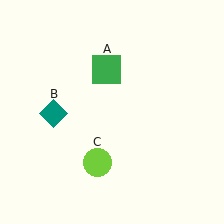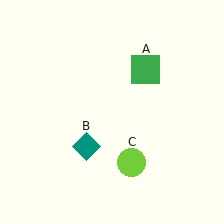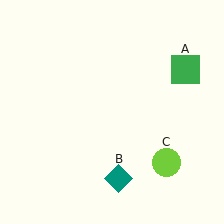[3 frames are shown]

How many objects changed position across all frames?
3 objects changed position: green square (object A), teal diamond (object B), lime circle (object C).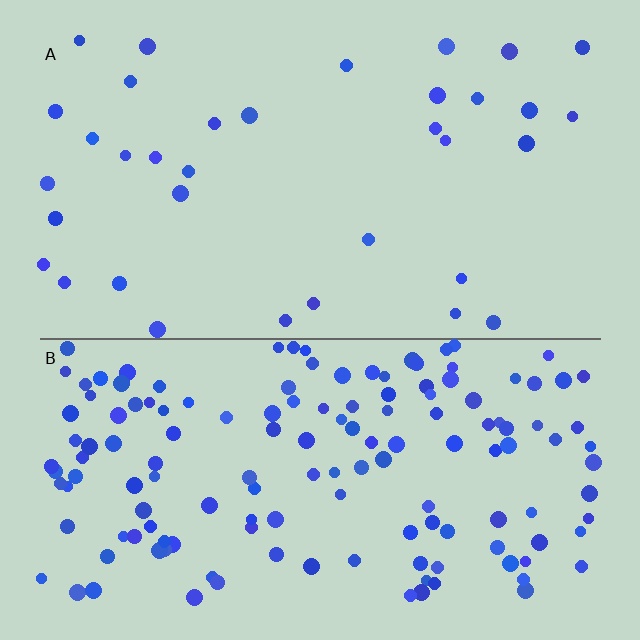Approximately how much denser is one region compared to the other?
Approximately 4.2× — region B over region A.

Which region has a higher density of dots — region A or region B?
B (the bottom).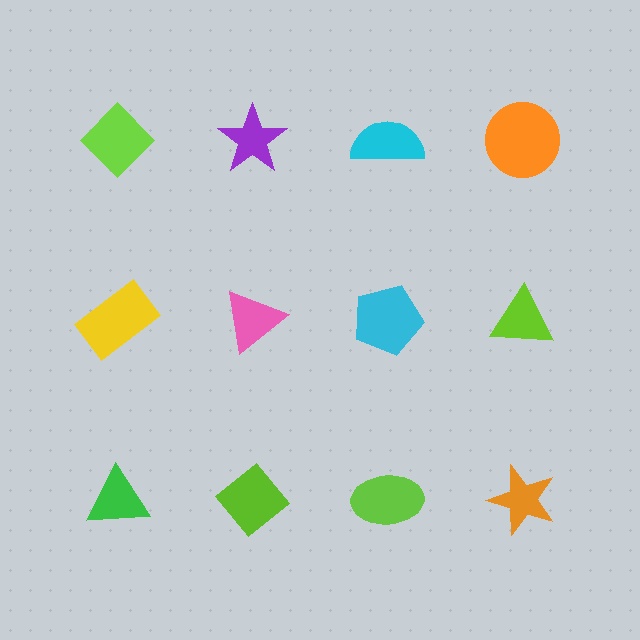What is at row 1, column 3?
A cyan semicircle.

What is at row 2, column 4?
A lime triangle.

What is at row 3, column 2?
A lime diamond.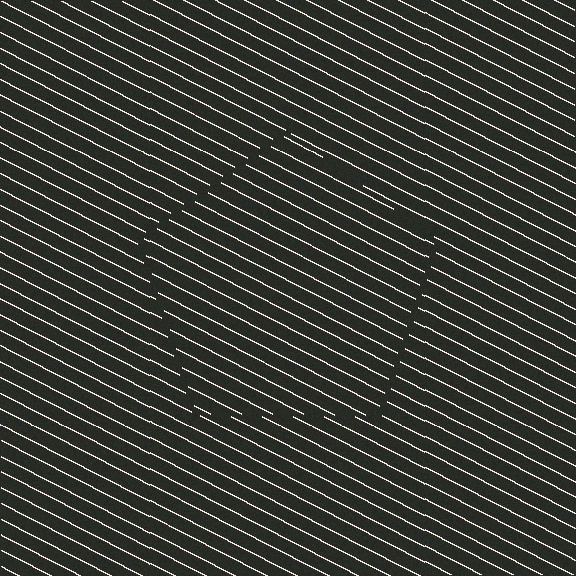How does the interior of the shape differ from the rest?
The interior of the shape contains the same grating, shifted by half a period — the contour is defined by the phase discontinuity where line-ends from the inner and outer gratings abut.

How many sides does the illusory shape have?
5 sides — the line-ends trace a pentagon.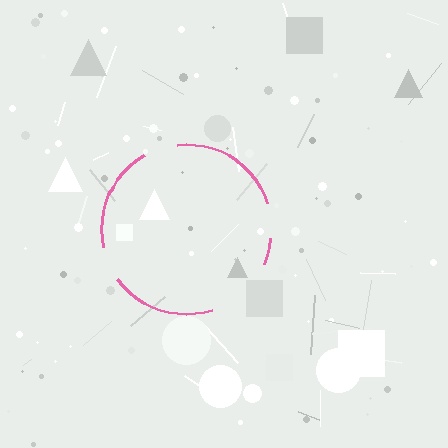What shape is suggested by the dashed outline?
The dashed outline suggests a circle.